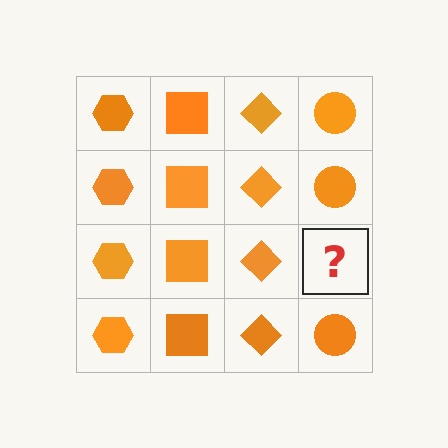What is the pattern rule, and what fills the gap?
The rule is that each column has a consistent shape. The gap should be filled with an orange circle.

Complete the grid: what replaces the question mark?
The question mark should be replaced with an orange circle.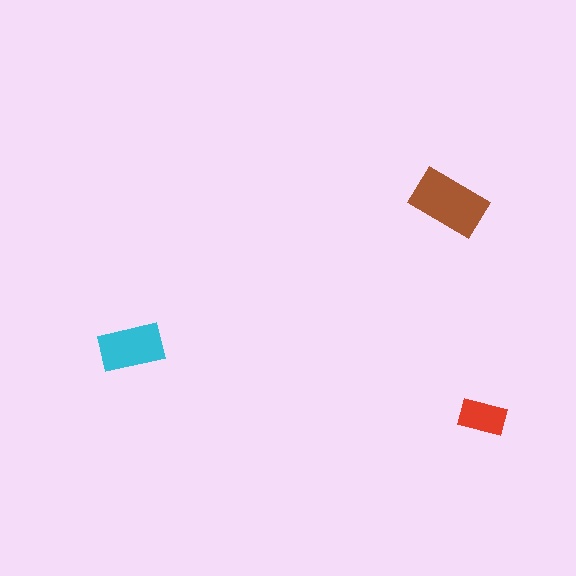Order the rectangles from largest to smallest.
the brown one, the cyan one, the red one.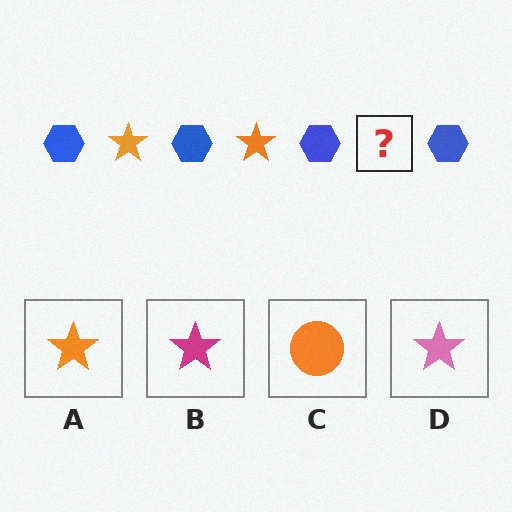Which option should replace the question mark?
Option A.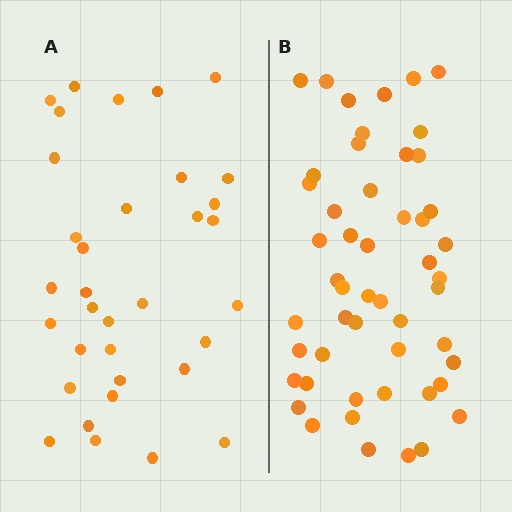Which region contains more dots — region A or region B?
Region B (the right region) has more dots.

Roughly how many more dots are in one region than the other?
Region B has approximately 15 more dots than region A.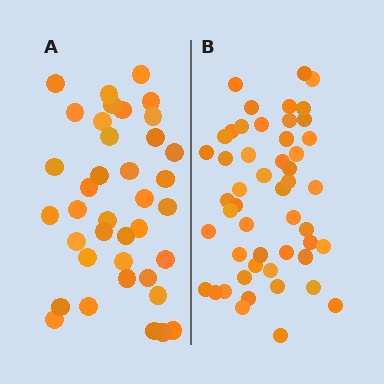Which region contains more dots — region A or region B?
Region B (the right region) has more dots.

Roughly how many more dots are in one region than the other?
Region B has roughly 12 or so more dots than region A.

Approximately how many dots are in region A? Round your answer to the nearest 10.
About 40 dots. (The exact count is 38, which rounds to 40.)